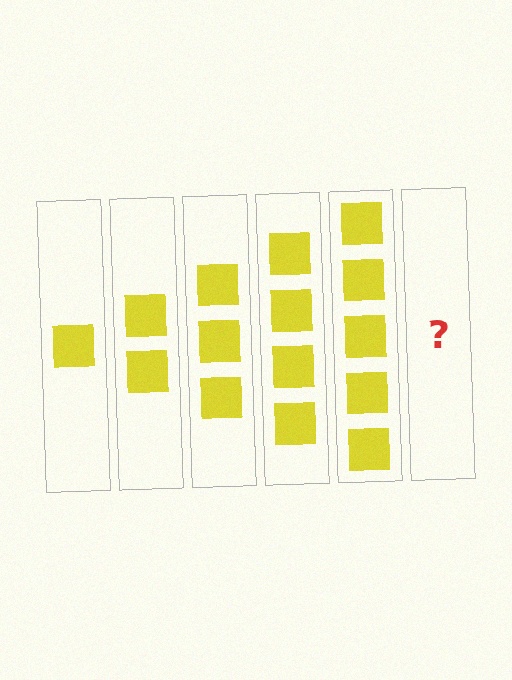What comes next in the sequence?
The next element should be 6 squares.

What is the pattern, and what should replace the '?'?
The pattern is that each step adds one more square. The '?' should be 6 squares.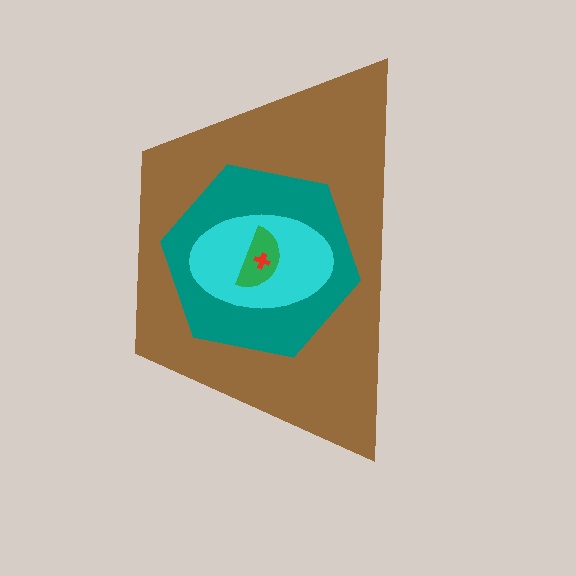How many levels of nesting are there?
5.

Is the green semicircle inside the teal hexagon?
Yes.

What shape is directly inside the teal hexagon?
The cyan ellipse.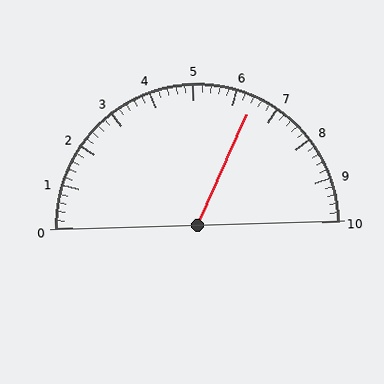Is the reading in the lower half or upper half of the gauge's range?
The reading is in the upper half of the range (0 to 10).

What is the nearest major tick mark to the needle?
The nearest major tick mark is 6.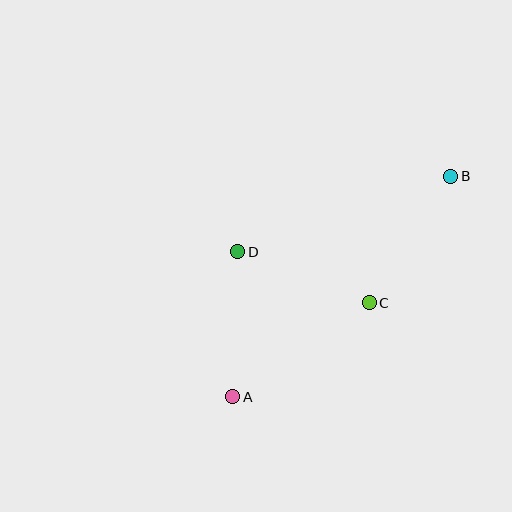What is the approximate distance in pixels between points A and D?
The distance between A and D is approximately 145 pixels.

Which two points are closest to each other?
Points C and D are closest to each other.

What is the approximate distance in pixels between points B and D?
The distance between B and D is approximately 226 pixels.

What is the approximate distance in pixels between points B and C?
The distance between B and C is approximately 150 pixels.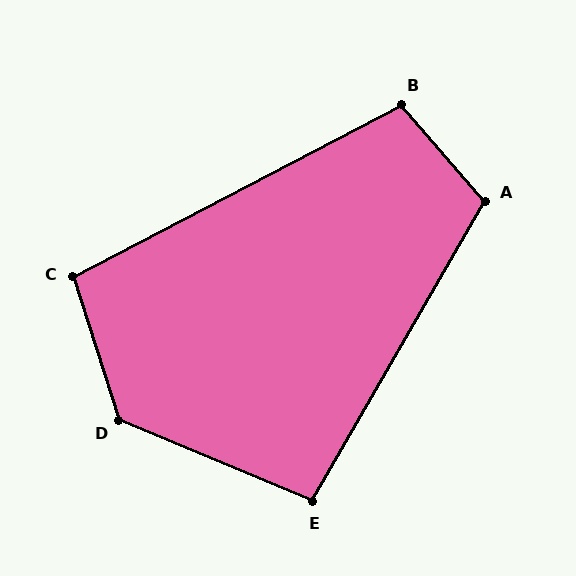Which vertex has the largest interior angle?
D, at approximately 130 degrees.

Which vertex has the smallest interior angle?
E, at approximately 97 degrees.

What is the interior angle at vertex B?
Approximately 103 degrees (obtuse).